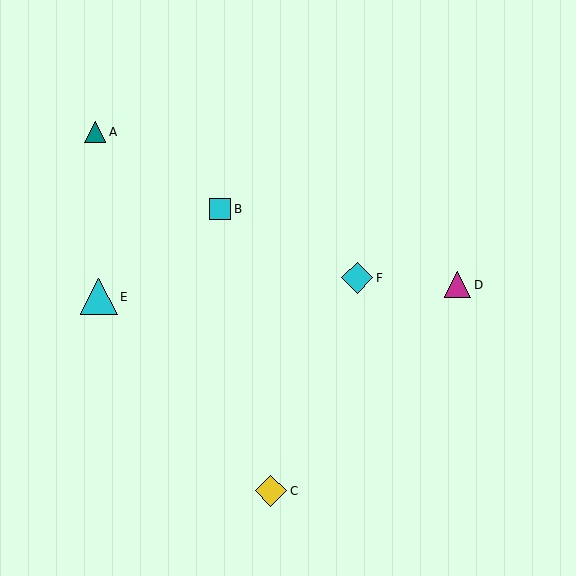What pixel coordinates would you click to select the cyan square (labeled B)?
Click at (220, 209) to select the cyan square B.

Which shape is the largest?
The cyan triangle (labeled E) is the largest.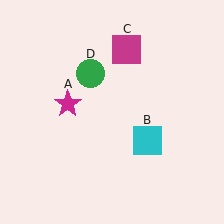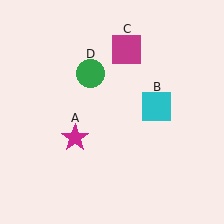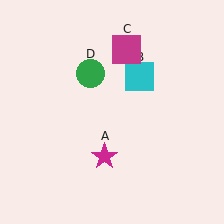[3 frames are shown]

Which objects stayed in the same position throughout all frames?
Magenta square (object C) and green circle (object D) remained stationary.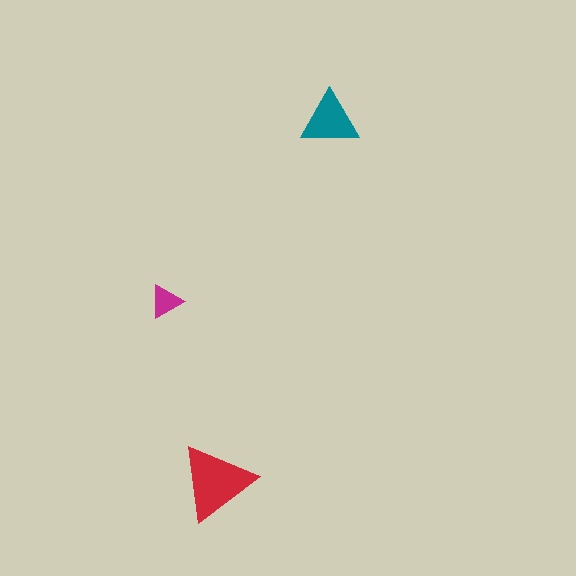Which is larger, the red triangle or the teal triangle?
The red one.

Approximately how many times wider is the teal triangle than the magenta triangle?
About 1.5 times wider.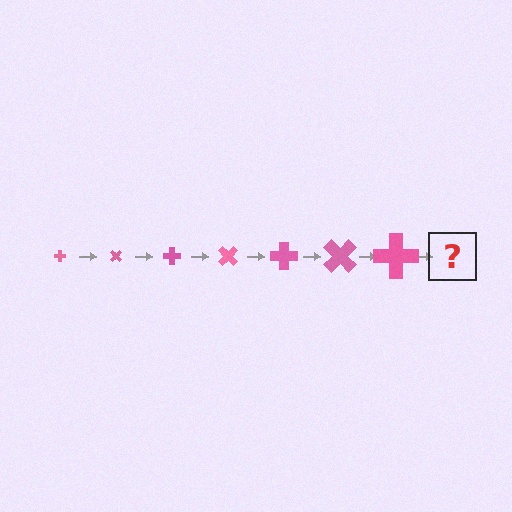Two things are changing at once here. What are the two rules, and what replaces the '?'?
The two rules are that the cross grows larger each step and it rotates 45 degrees each step. The '?' should be a cross, larger than the previous one and rotated 315 degrees from the start.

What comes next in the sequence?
The next element should be a cross, larger than the previous one and rotated 315 degrees from the start.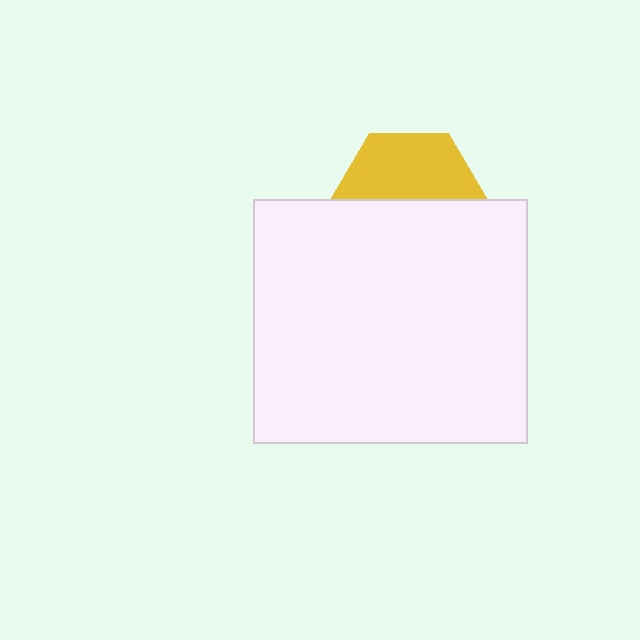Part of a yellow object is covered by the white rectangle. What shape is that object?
It is a hexagon.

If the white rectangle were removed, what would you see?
You would see the complete yellow hexagon.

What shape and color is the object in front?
The object in front is a white rectangle.